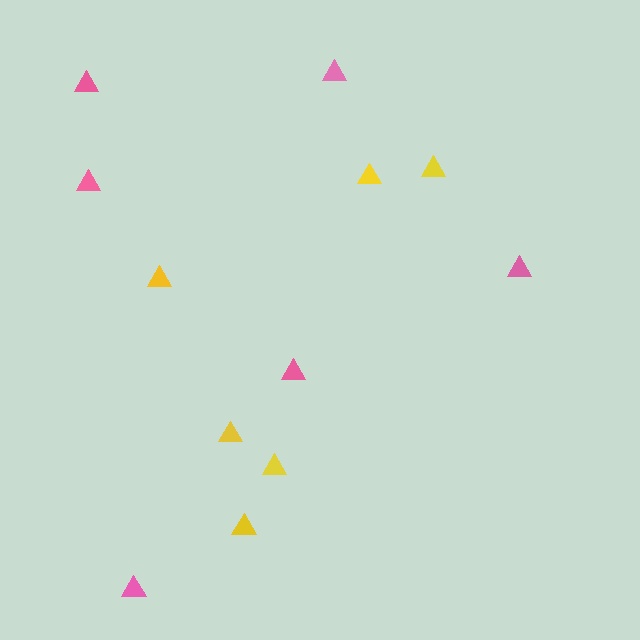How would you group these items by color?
There are 2 groups: one group of pink triangles (6) and one group of yellow triangles (6).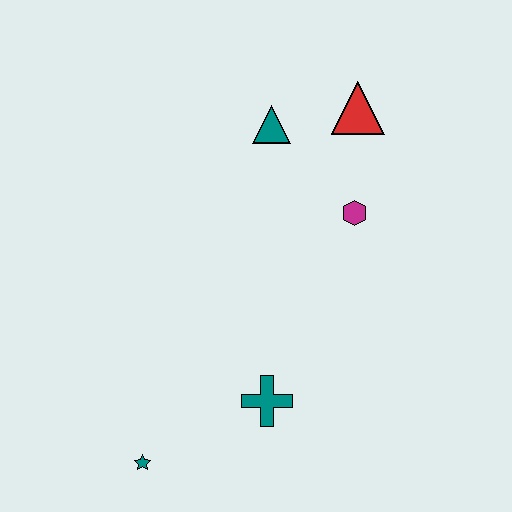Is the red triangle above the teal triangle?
Yes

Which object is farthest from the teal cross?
The red triangle is farthest from the teal cross.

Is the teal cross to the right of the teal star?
Yes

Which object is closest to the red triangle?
The teal triangle is closest to the red triangle.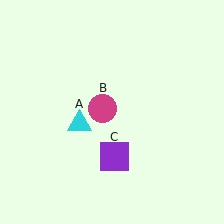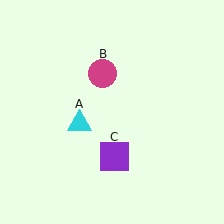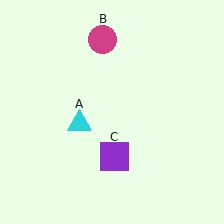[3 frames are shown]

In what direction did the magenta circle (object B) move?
The magenta circle (object B) moved up.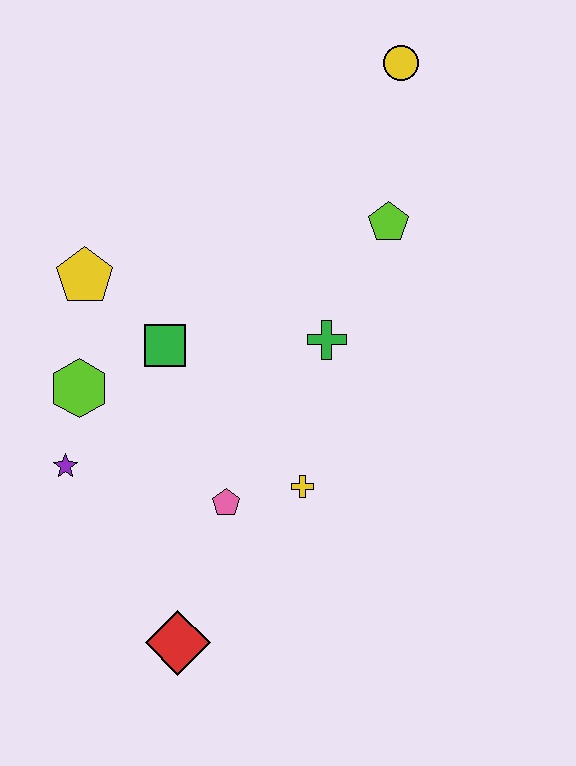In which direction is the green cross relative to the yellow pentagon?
The green cross is to the right of the yellow pentagon.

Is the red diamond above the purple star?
No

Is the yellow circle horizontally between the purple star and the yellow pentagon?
No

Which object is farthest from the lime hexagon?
The yellow circle is farthest from the lime hexagon.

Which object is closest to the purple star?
The lime hexagon is closest to the purple star.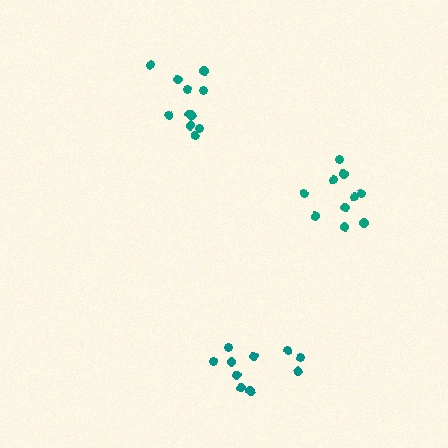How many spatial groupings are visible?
There are 3 spatial groupings.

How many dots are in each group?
Group 1: 10 dots, Group 2: 11 dots, Group 3: 10 dots (31 total).